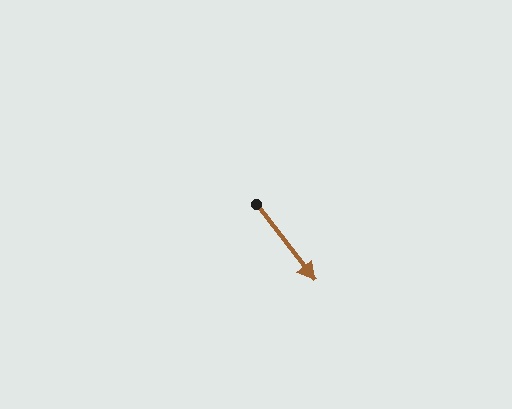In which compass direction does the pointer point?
Southeast.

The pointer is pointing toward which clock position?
Roughly 5 o'clock.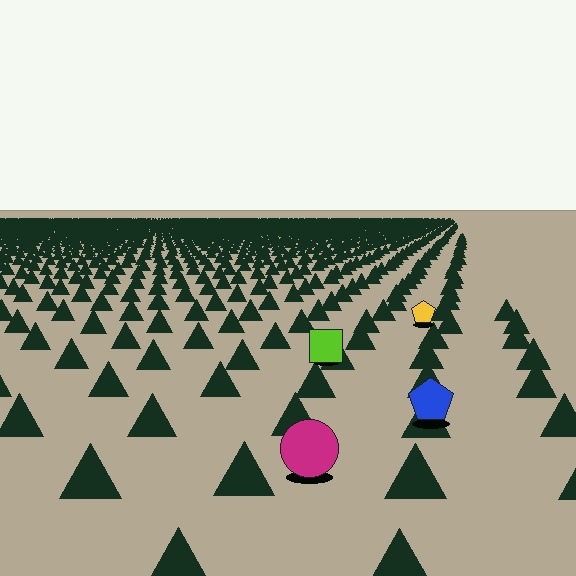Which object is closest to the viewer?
The magenta circle is closest. The texture marks near it are larger and more spread out.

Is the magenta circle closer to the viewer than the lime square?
Yes. The magenta circle is closer — you can tell from the texture gradient: the ground texture is coarser near it.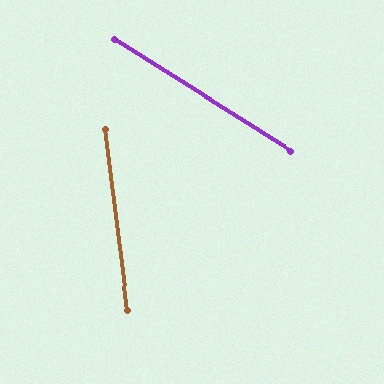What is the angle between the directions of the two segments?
Approximately 51 degrees.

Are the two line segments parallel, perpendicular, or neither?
Neither parallel nor perpendicular — they differ by about 51°.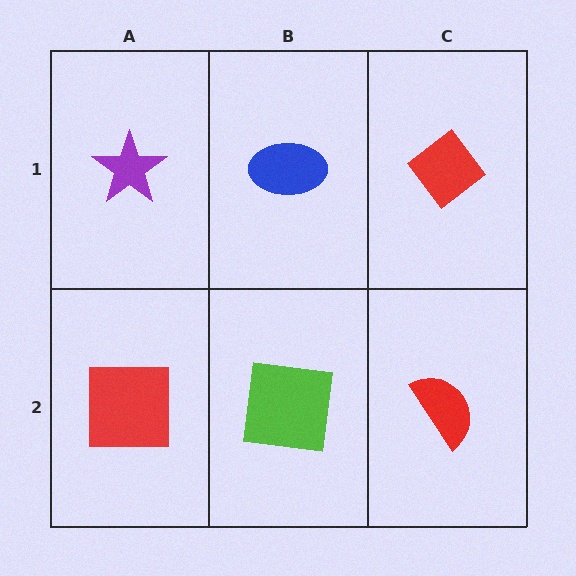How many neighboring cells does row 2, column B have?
3.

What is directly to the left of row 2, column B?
A red square.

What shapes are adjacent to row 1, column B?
A lime square (row 2, column B), a purple star (row 1, column A), a red diamond (row 1, column C).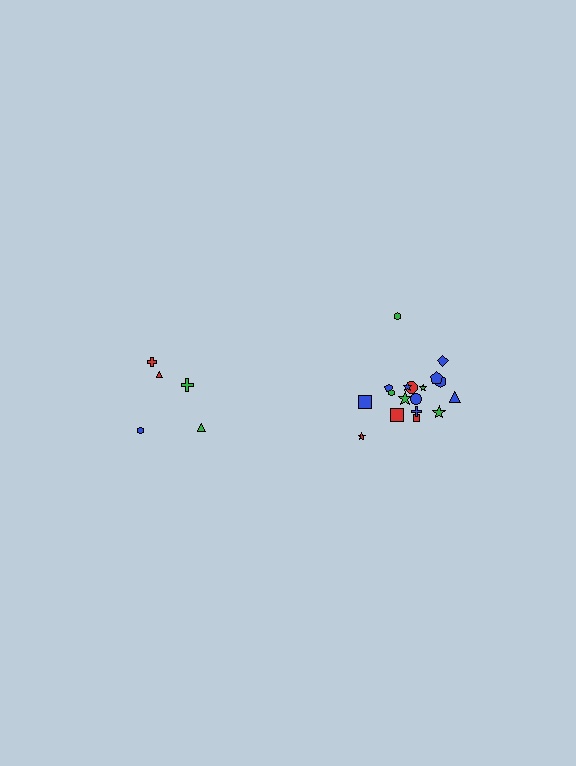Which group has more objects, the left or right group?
The right group.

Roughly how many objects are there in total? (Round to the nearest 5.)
Roughly 25 objects in total.